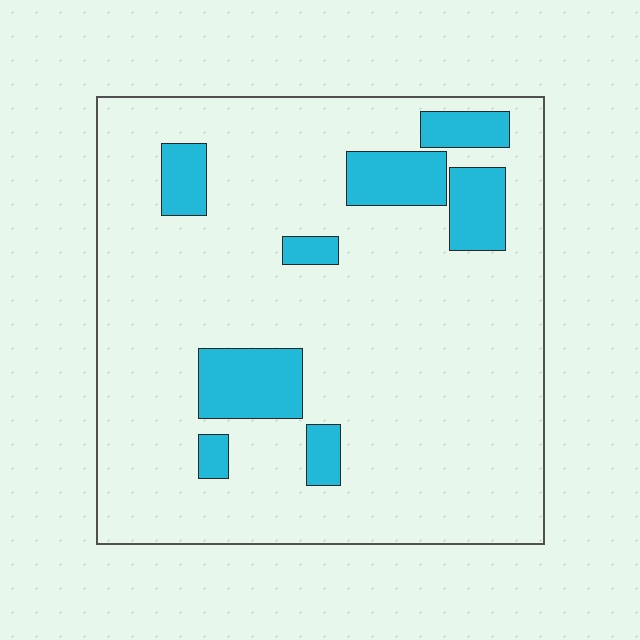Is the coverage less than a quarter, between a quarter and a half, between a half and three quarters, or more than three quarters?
Less than a quarter.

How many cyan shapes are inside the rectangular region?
8.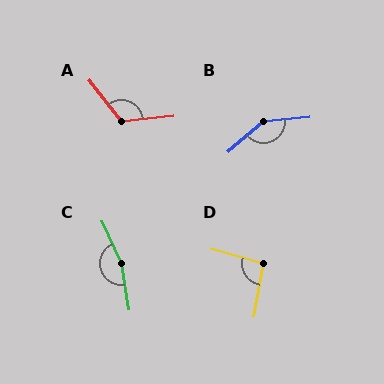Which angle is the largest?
C, at approximately 164 degrees.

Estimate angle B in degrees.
Approximately 145 degrees.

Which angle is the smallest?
D, at approximately 95 degrees.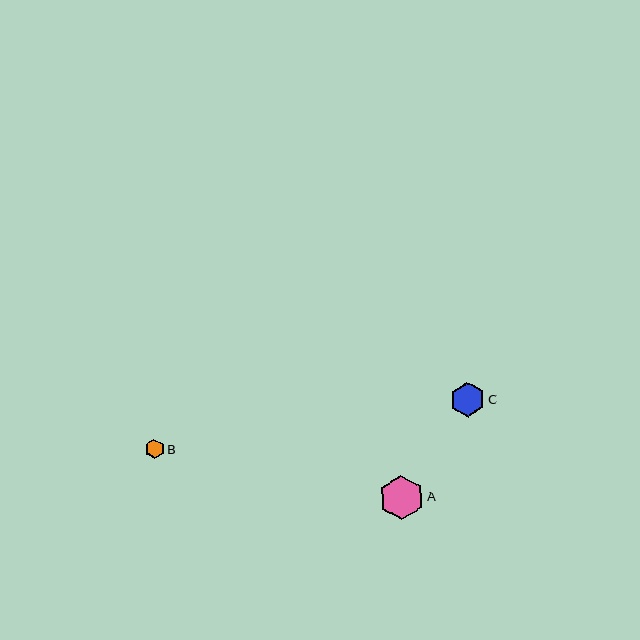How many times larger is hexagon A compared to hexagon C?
Hexagon A is approximately 1.3 times the size of hexagon C.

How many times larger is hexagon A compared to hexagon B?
Hexagon A is approximately 2.3 times the size of hexagon B.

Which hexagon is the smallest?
Hexagon B is the smallest with a size of approximately 20 pixels.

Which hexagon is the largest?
Hexagon A is the largest with a size of approximately 45 pixels.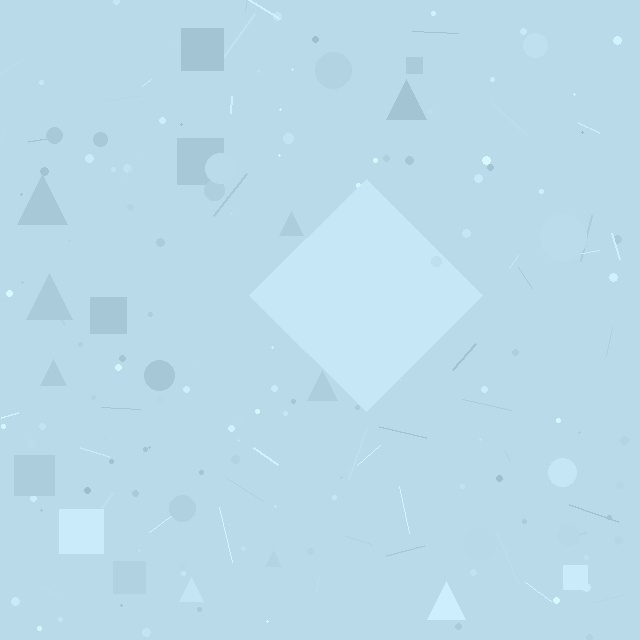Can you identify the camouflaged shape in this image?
The camouflaged shape is a diamond.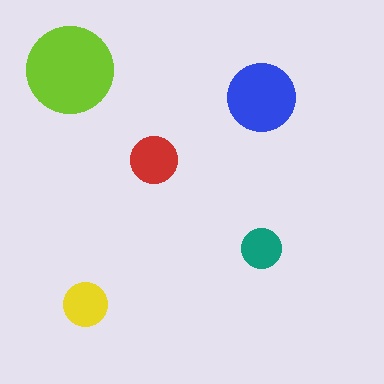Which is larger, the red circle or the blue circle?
The blue one.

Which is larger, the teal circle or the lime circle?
The lime one.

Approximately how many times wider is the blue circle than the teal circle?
About 1.5 times wider.